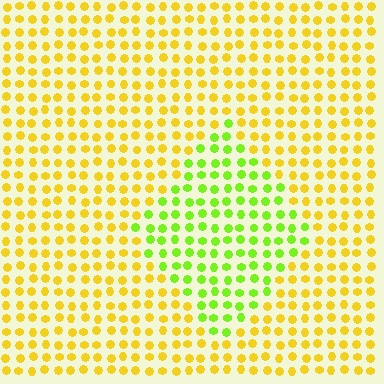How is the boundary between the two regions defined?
The boundary is defined purely by a slight shift in hue (about 45 degrees). Spacing, size, and orientation are identical on both sides.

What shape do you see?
I see a diamond.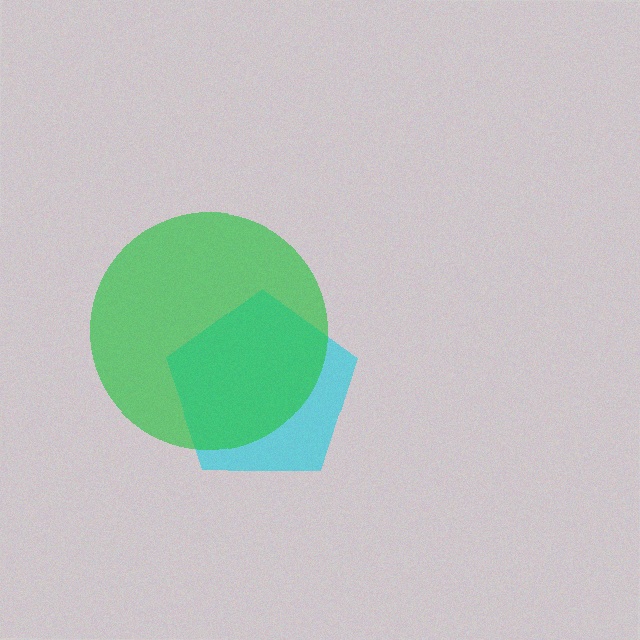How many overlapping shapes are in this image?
There are 2 overlapping shapes in the image.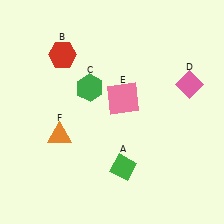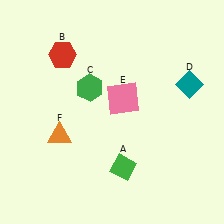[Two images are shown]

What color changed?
The diamond (D) changed from pink in Image 1 to teal in Image 2.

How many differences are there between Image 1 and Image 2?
There is 1 difference between the two images.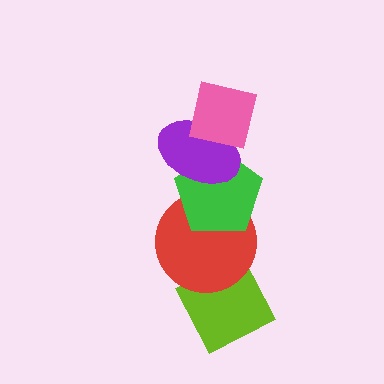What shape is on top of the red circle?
The green pentagon is on top of the red circle.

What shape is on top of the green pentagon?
The purple ellipse is on top of the green pentagon.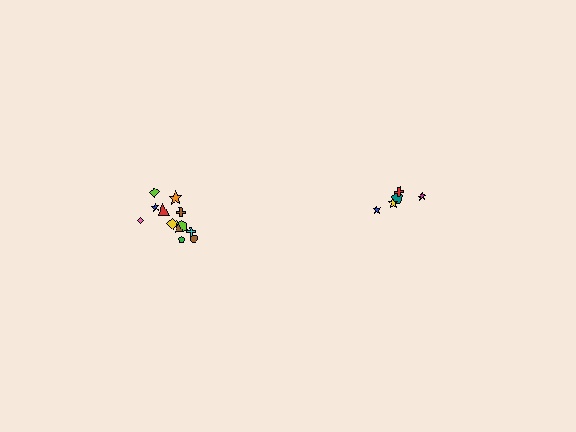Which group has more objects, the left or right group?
The left group.